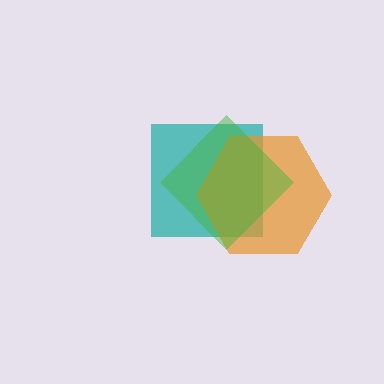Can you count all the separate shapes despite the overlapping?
Yes, there are 3 separate shapes.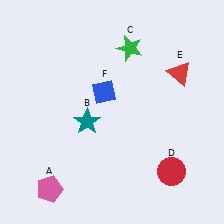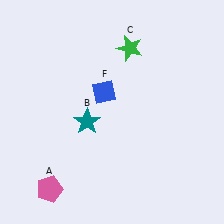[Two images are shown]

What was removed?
The red circle (D), the red triangle (E) were removed in Image 2.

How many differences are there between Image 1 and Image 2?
There are 2 differences between the two images.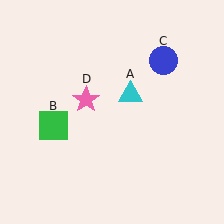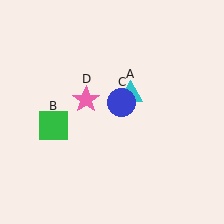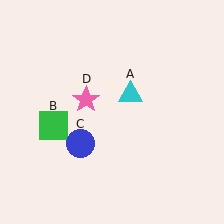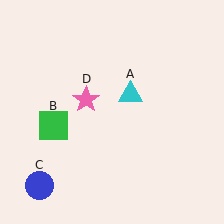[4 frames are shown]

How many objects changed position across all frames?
1 object changed position: blue circle (object C).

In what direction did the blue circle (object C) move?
The blue circle (object C) moved down and to the left.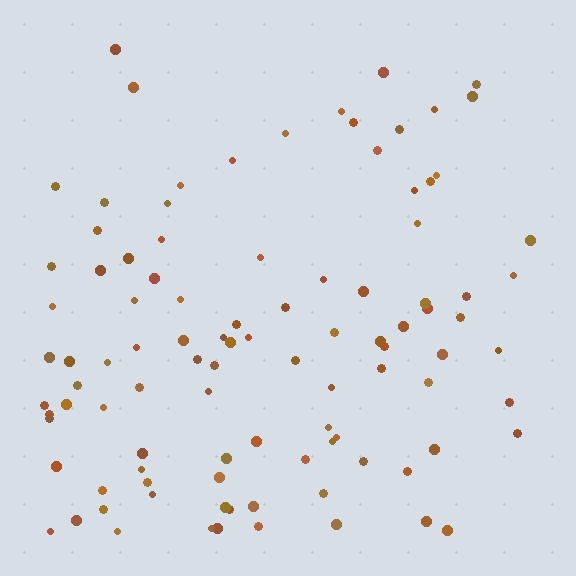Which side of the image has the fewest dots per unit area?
The top.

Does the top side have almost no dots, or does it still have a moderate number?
Still a moderate number, just noticeably fewer than the bottom.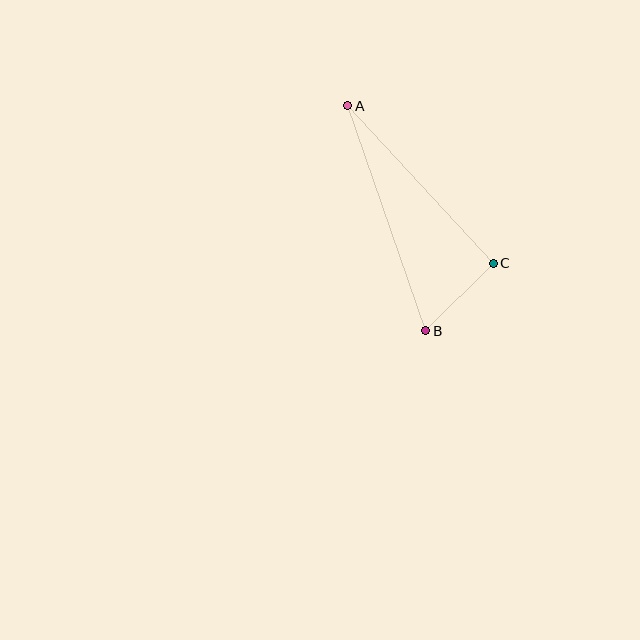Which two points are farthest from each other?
Points A and B are farthest from each other.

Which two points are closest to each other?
Points B and C are closest to each other.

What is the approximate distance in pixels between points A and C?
The distance between A and C is approximately 214 pixels.